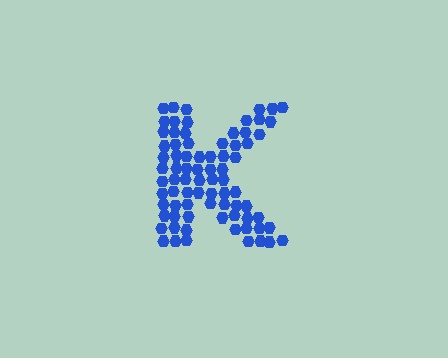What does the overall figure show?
The overall figure shows the letter K.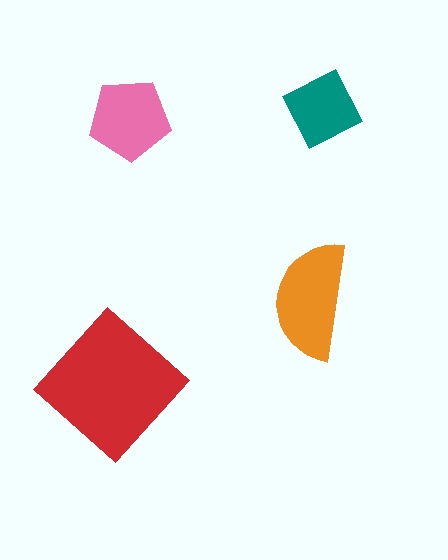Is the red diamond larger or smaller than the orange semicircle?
Larger.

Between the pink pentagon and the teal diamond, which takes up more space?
The pink pentagon.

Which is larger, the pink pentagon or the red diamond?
The red diamond.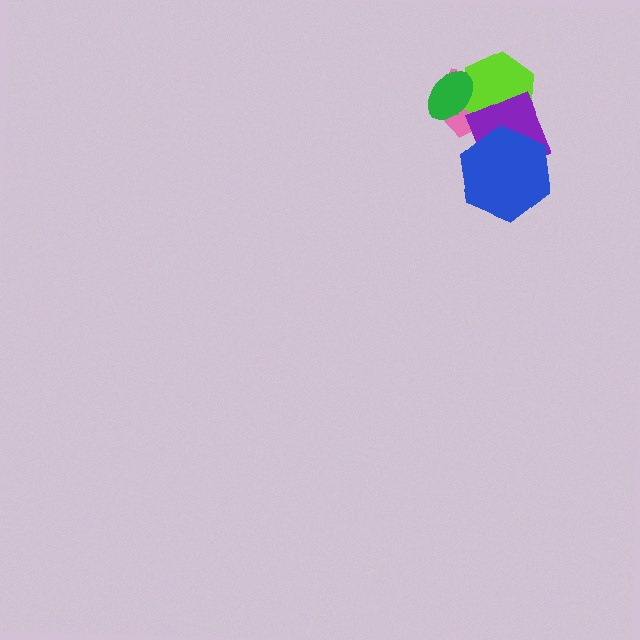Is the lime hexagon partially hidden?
Yes, it is partially covered by another shape.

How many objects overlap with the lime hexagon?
3 objects overlap with the lime hexagon.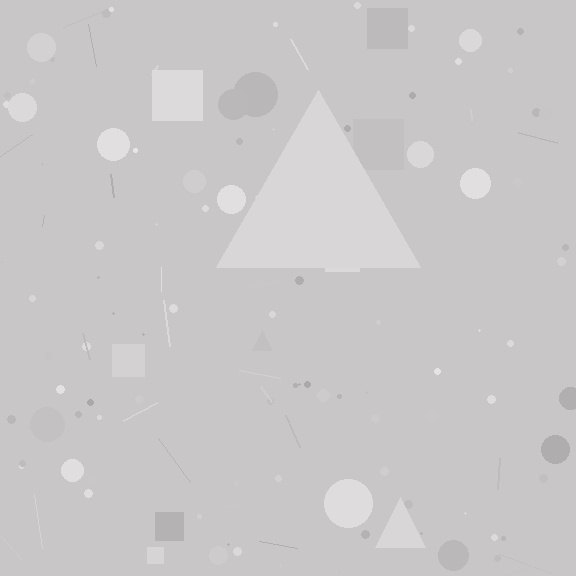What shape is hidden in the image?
A triangle is hidden in the image.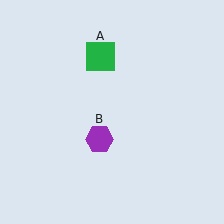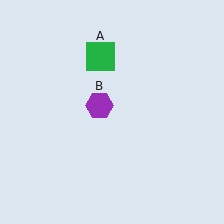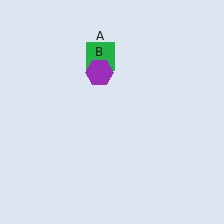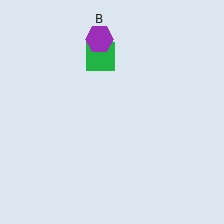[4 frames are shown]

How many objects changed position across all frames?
1 object changed position: purple hexagon (object B).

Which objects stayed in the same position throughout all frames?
Green square (object A) remained stationary.